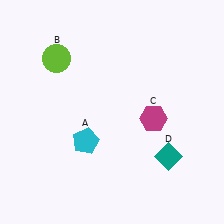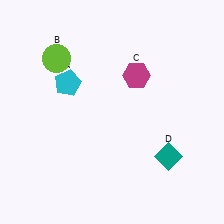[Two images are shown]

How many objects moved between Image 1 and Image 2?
2 objects moved between the two images.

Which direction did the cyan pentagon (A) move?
The cyan pentagon (A) moved up.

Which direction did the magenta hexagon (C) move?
The magenta hexagon (C) moved up.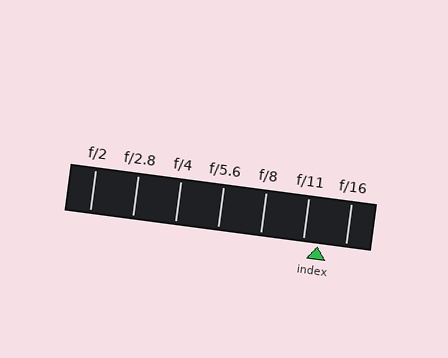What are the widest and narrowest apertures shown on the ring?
The widest aperture shown is f/2 and the narrowest is f/16.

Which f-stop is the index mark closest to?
The index mark is closest to f/11.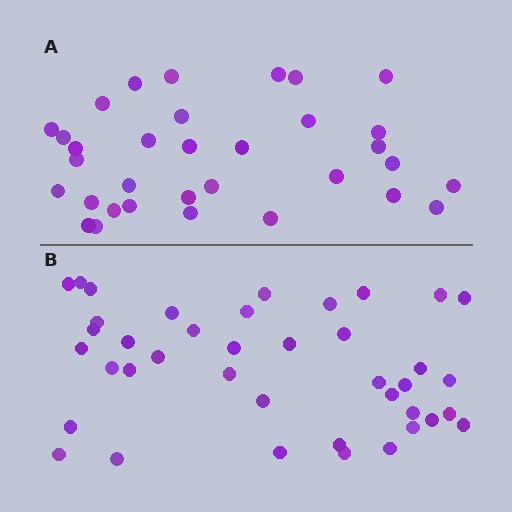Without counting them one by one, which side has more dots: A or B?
Region B (the bottom region) has more dots.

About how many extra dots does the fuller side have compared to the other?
Region B has roughly 8 or so more dots than region A.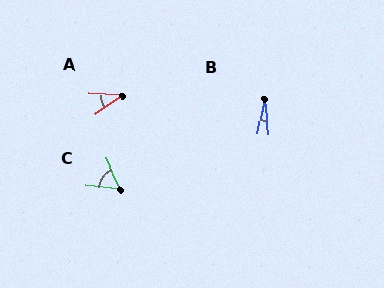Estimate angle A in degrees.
Approximately 36 degrees.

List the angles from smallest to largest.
B (18°), A (36°), C (61°).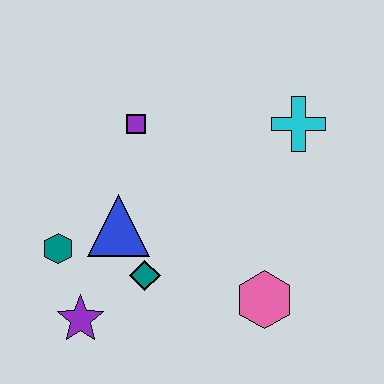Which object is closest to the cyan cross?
The purple square is closest to the cyan cross.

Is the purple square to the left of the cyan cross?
Yes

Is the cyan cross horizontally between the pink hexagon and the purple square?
No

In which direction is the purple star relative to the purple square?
The purple star is below the purple square.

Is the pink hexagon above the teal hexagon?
No